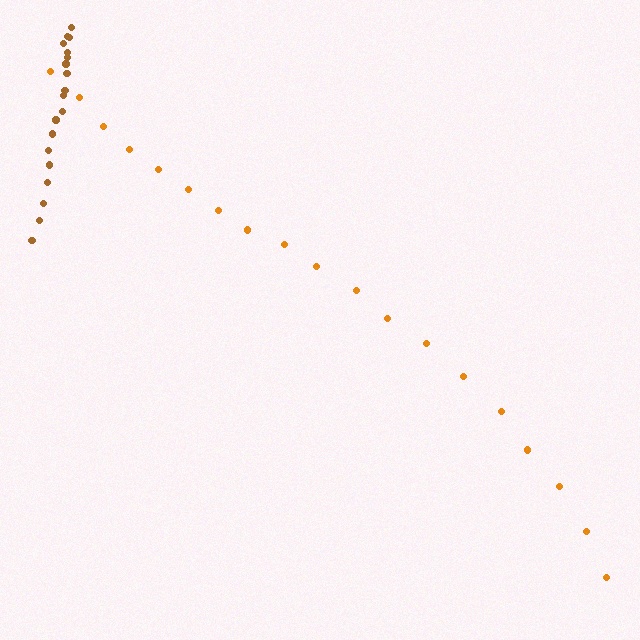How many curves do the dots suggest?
There are 2 distinct paths.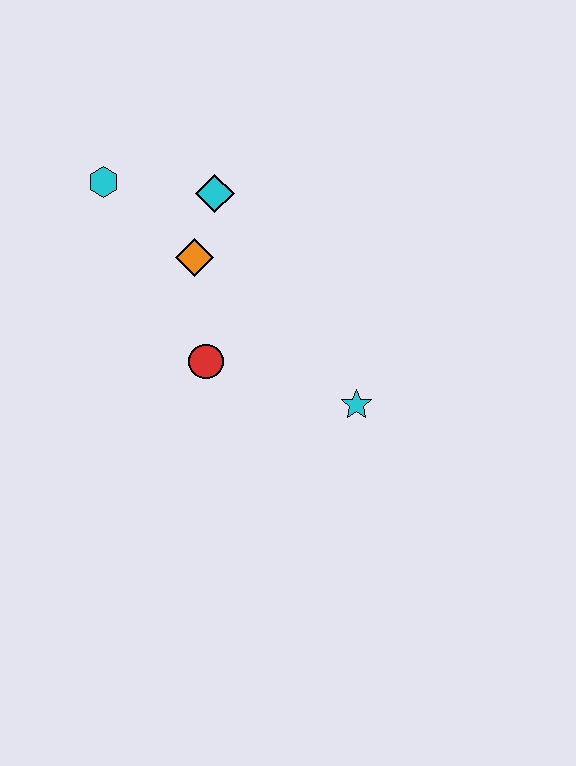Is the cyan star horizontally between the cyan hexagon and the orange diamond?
No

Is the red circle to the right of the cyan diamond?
No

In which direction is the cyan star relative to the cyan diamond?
The cyan star is below the cyan diamond.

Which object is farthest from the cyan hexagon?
The cyan star is farthest from the cyan hexagon.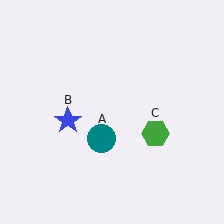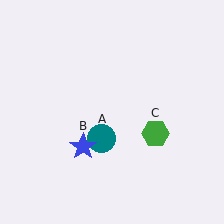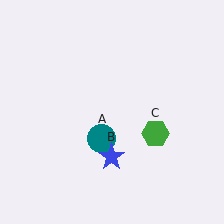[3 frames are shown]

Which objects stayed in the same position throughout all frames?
Teal circle (object A) and green hexagon (object C) remained stationary.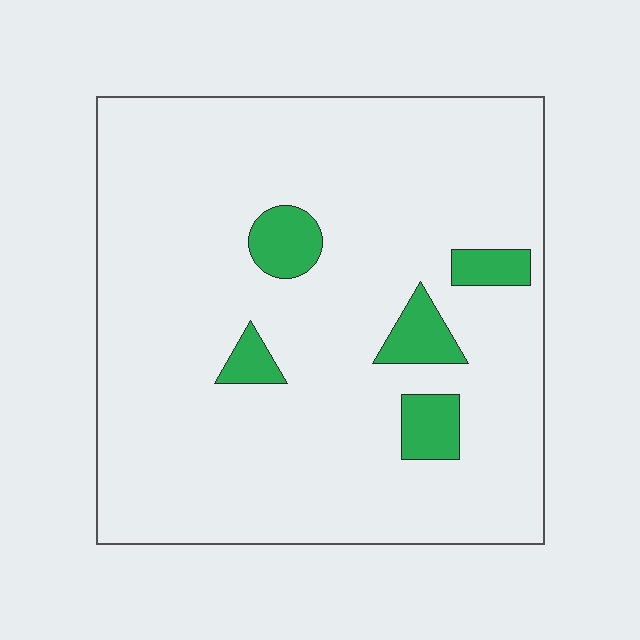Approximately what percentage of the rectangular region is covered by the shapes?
Approximately 10%.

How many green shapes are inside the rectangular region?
5.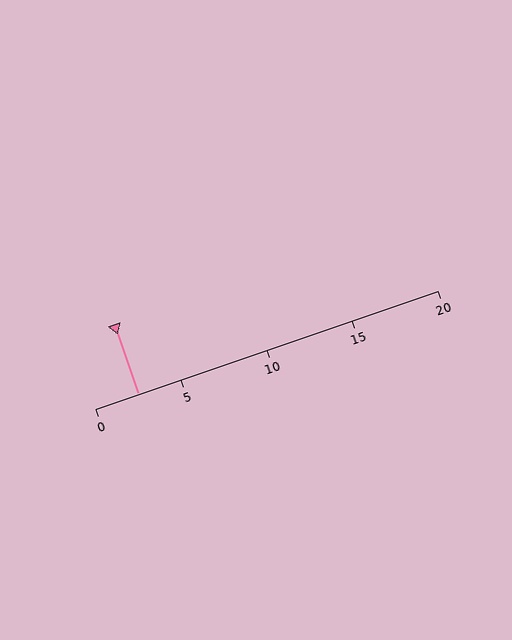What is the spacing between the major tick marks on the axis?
The major ticks are spaced 5 apart.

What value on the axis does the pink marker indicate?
The marker indicates approximately 2.5.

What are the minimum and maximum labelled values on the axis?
The axis runs from 0 to 20.